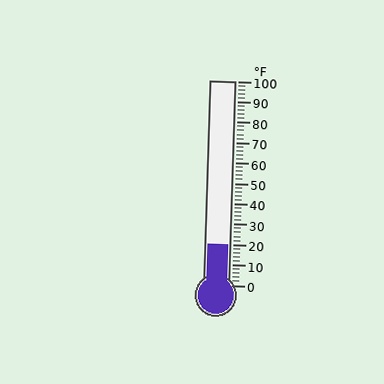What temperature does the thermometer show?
The thermometer shows approximately 20°F.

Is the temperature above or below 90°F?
The temperature is below 90°F.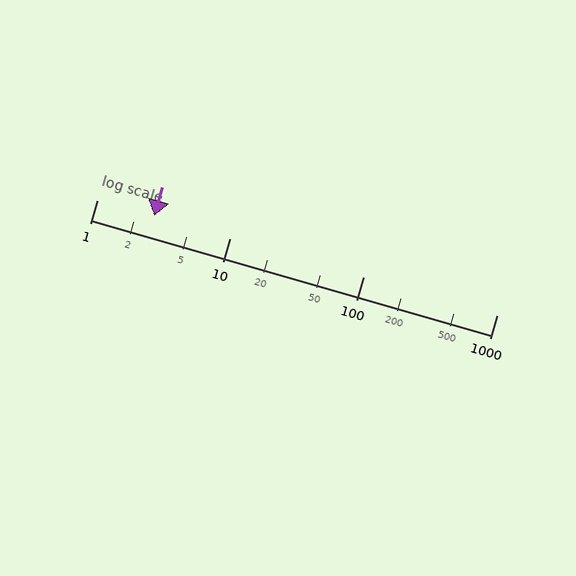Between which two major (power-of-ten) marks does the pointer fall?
The pointer is between 1 and 10.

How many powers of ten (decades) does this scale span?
The scale spans 3 decades, from 1 to 1000.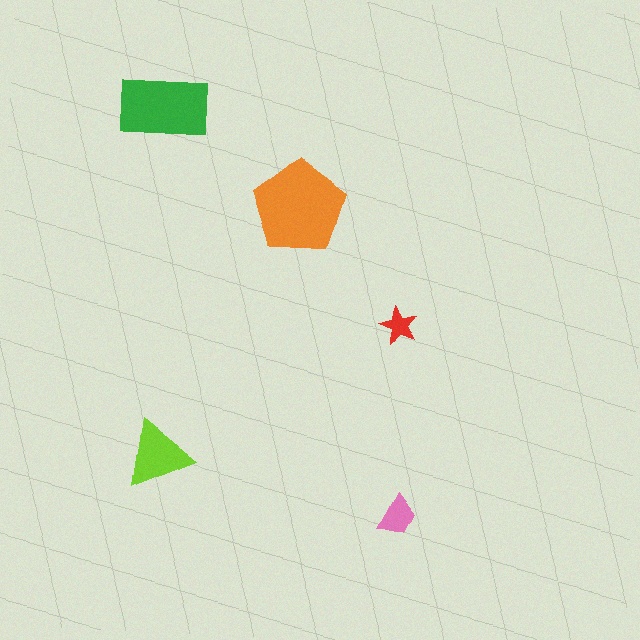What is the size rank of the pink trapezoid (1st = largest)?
4th.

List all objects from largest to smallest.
The orange pentagon, the green rectangle, the lime triangle, the pink trapezoid, the red star.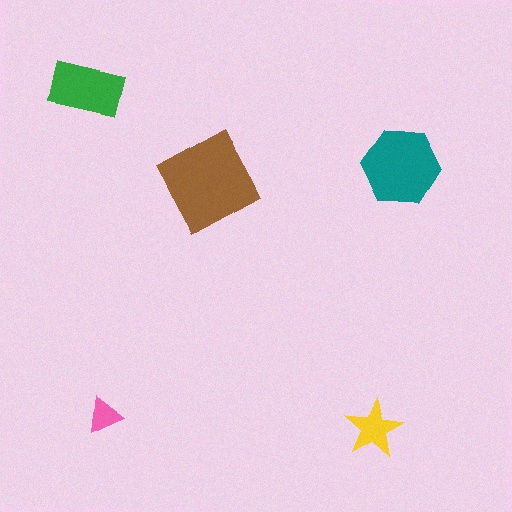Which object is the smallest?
The pink triangle.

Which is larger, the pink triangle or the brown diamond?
The brown diamond.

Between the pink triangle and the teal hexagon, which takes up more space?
The teal hexagon.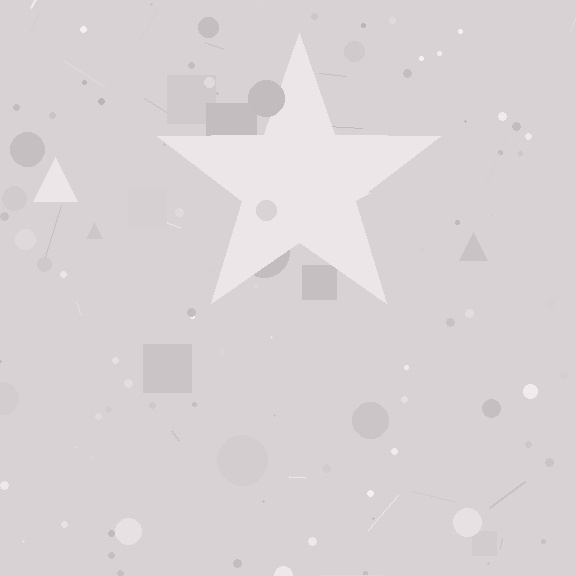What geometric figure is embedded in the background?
A star is embedded in the background.